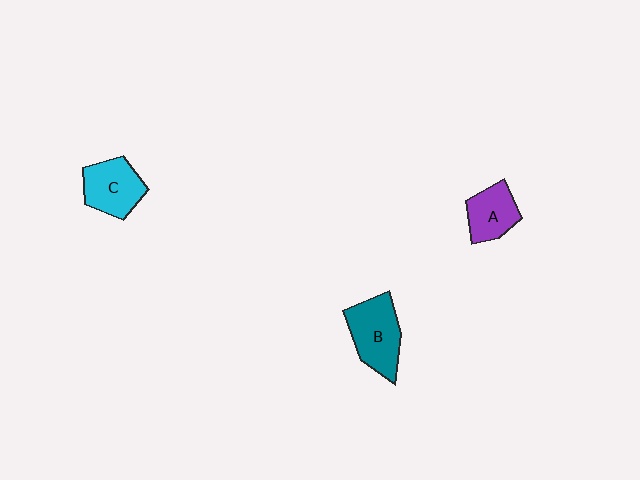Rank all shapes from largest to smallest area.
From largest to smallest: B (teal), C (cyan), A (purple).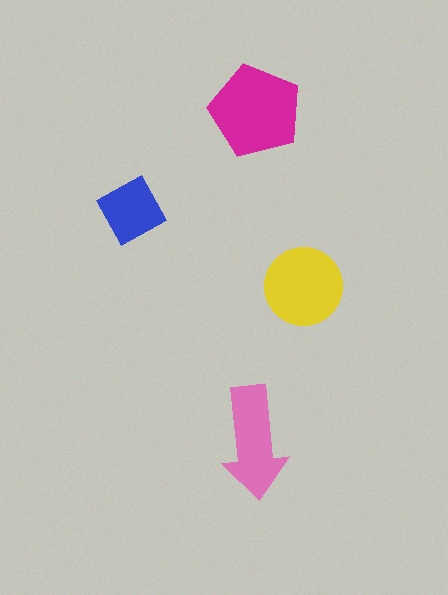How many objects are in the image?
There are 4 objects in the image.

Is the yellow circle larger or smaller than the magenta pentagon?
Smaller.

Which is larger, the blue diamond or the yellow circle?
The yellow circle.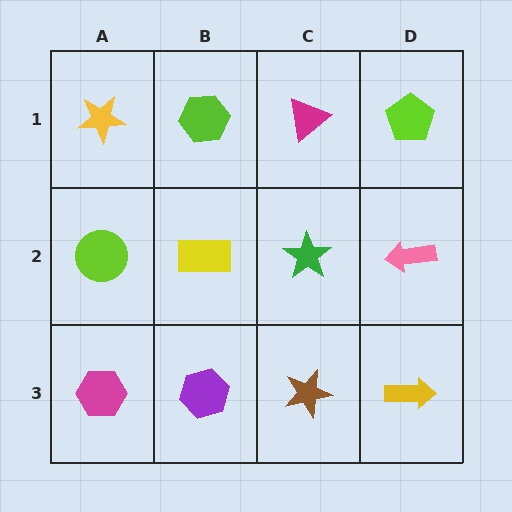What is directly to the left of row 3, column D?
A brown star.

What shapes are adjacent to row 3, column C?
A green star (row 2, column C), a purple hexagon (row 3, column B), a yellow arrow (row 3, column D).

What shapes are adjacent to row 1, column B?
A yellow rectangle (row 2, column B), a yellow star (row 1, column A), a magenta triangle (row 1, column C).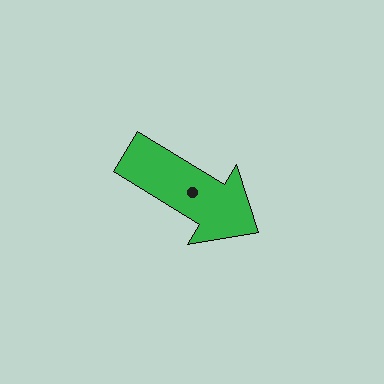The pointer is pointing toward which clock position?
Roughly 4 o'clock.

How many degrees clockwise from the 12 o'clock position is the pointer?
Approximately 121 degrees.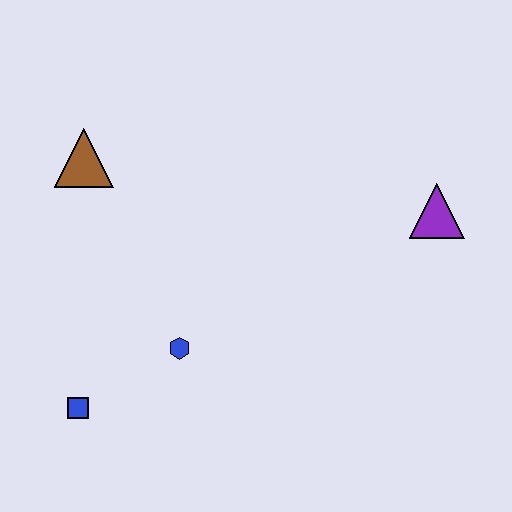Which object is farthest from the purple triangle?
The blue square is farthest from the purple triangle.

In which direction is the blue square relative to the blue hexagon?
The blue square is to the left of the blue hexagon.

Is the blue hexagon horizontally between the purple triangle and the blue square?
Yes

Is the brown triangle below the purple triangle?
No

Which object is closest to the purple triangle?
The blue hexagon is closest to the purple triangle.